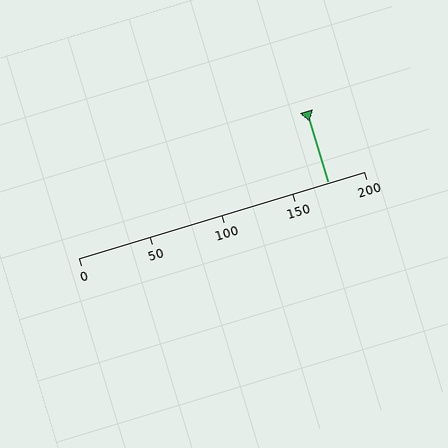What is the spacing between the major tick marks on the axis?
The major ticks are spaced 50 apart.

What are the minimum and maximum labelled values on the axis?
The axis runs from 0 to 200.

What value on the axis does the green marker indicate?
The marker indicates approximately 175.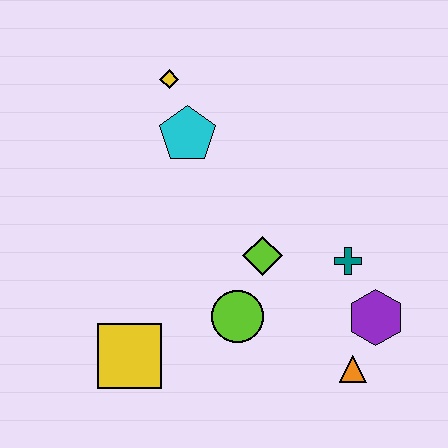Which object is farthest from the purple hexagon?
The yellow diamond is farthest from the purple hexagon.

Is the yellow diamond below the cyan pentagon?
No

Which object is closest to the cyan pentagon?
The yellow diamond is closest to the cyan pentagon.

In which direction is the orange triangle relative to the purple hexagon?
The orange triangle is below the purple hexagon.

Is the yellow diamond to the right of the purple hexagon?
No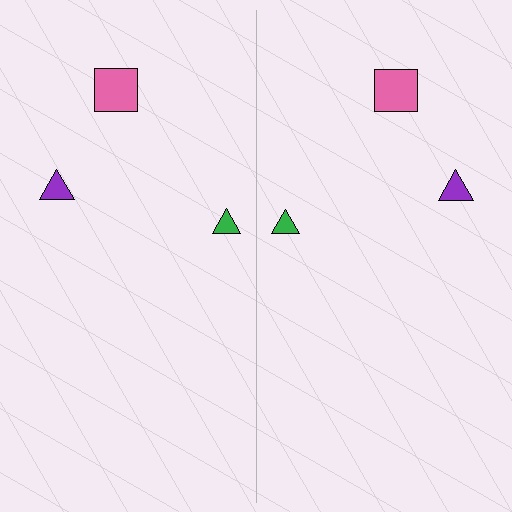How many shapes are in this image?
There are 6 shapes in this image.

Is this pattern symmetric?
Yes, this pattern has bilateral (reflection) symmetry.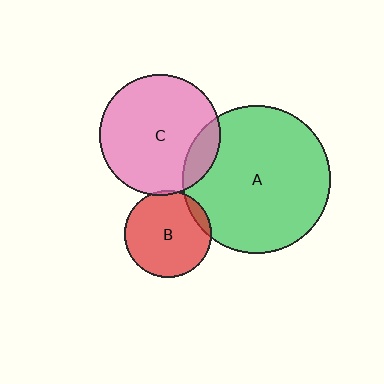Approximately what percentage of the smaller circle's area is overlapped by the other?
Approximately 10%.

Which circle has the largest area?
Circle A (green).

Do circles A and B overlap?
Yes.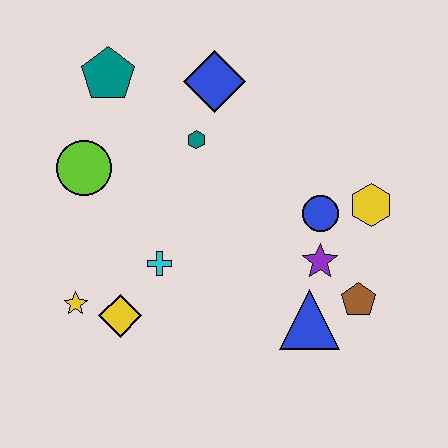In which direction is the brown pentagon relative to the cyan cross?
The brown pentagon is to the right of the cyan cross.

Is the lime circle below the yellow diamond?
No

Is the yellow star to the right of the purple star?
No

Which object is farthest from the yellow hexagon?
The yellow star is farthest from the yellow hexagon.